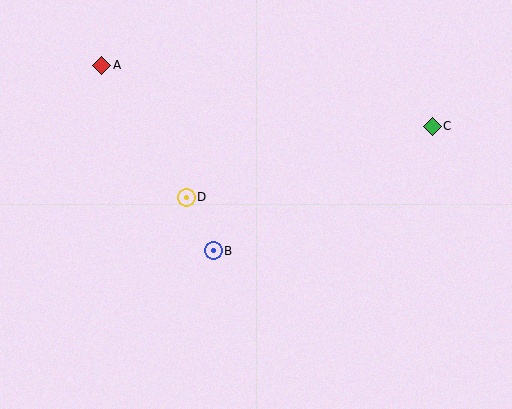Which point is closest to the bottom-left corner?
Point B is closest to the bottom-left corner.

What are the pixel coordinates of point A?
Point A is at (102, 65).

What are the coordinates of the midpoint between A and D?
The midpoint between A and D is at (144, 131).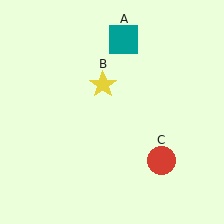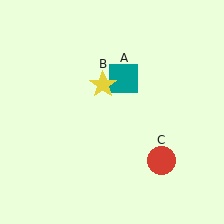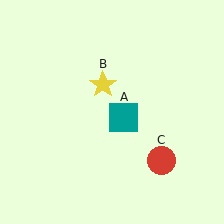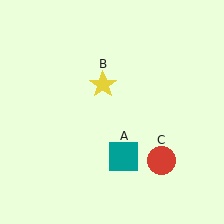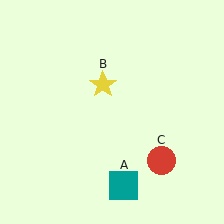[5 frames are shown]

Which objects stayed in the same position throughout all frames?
Yellow star (object B) and red circle (object C) remained stationary.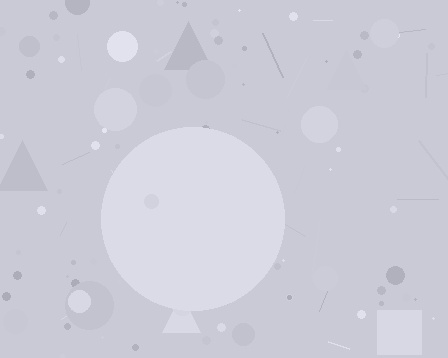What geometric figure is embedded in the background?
A circle is embedded in the background.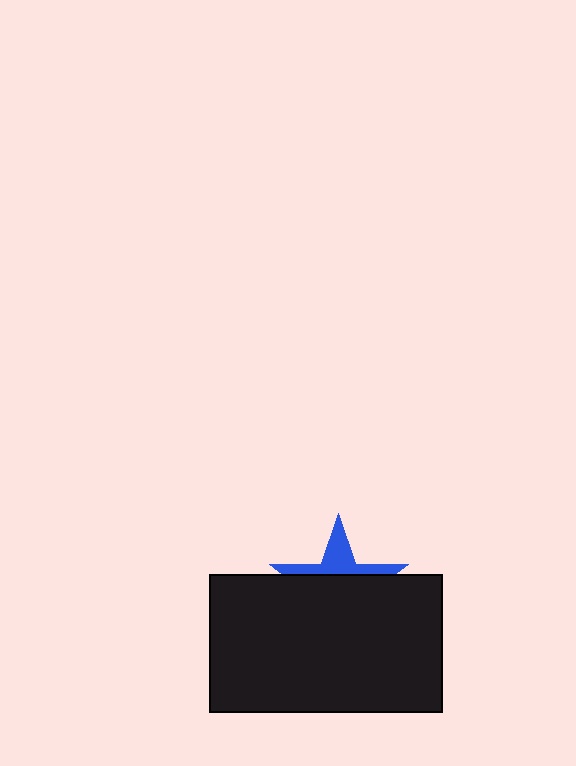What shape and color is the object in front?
The object in front is a black rectangle.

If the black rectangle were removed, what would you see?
You would see the complete blue star.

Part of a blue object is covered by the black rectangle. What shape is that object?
It is a star.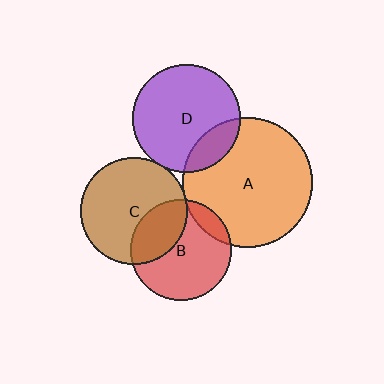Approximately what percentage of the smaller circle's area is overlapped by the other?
Approximately 10%.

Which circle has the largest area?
Circle A (orange).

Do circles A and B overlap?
Yes.